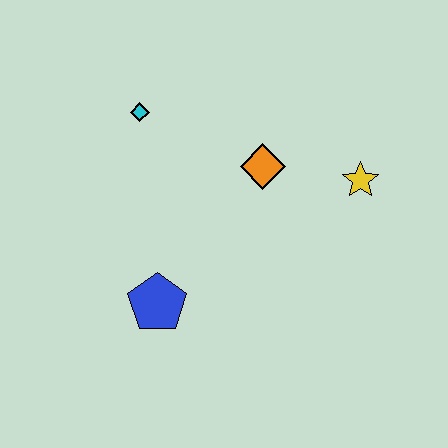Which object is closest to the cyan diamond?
The orange diamond is closest to the cyan diamond.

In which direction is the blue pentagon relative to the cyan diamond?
The blue pentagon is below the cyan diamond.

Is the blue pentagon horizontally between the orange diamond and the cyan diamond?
Yes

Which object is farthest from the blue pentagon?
The yellow star is farthest from the blue pentagon.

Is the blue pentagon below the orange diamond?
Yes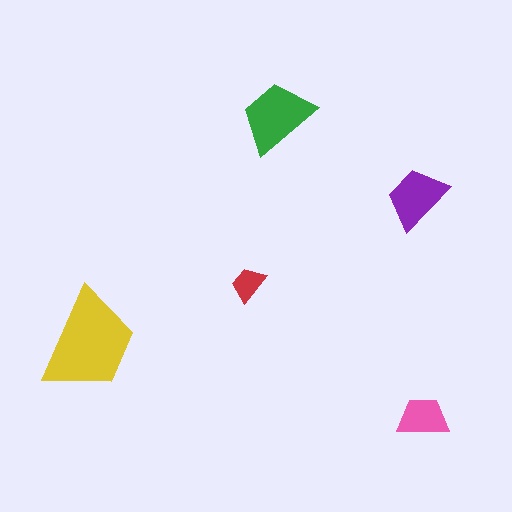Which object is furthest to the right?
The pink trapezoid is rightmost.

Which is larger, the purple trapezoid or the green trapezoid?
The green one.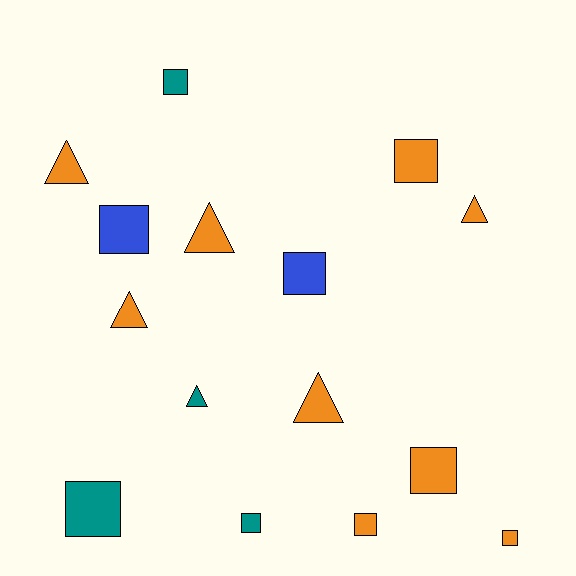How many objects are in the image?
There are 15 objects.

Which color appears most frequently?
Orange, with 9 objects.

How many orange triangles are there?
There are 5 orange triangles.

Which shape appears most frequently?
Square, with 9 objects.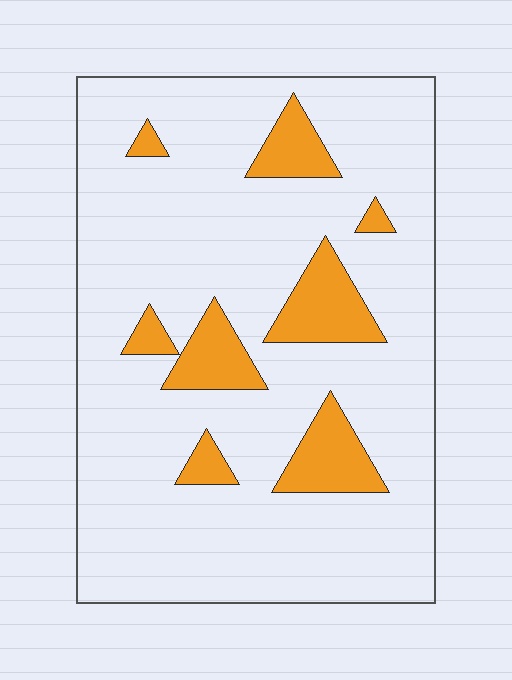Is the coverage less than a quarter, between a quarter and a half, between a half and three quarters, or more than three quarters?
Less than a quarter.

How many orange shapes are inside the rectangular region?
8.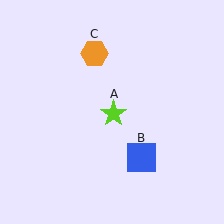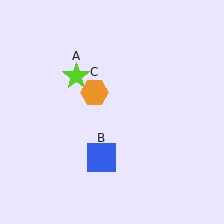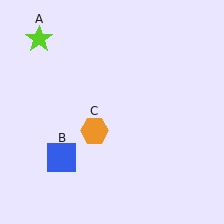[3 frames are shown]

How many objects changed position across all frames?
3 objects changed position: lime star (object A), blue square (object B), orange hexagon (object C).